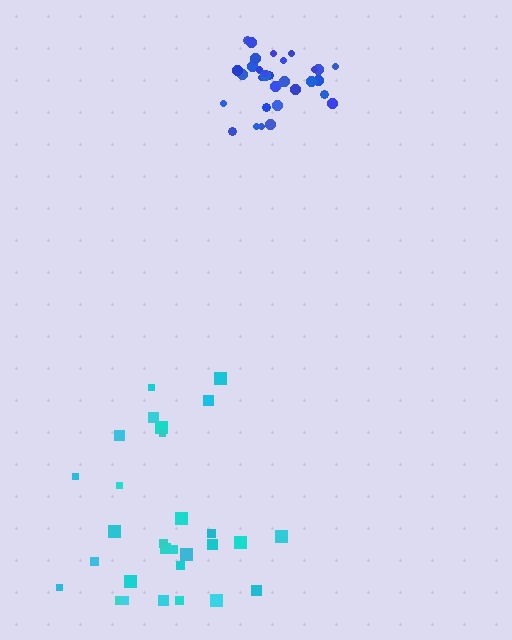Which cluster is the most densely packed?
Blue.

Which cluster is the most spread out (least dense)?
Cyan.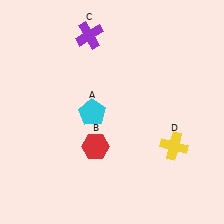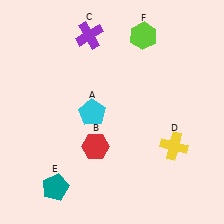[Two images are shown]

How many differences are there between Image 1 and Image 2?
There are 2 differences between the two images.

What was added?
A teal pentagon (E), a lime hexagon (F) were added in Image 2.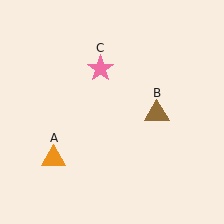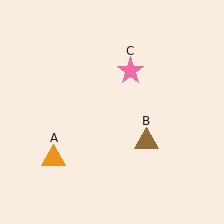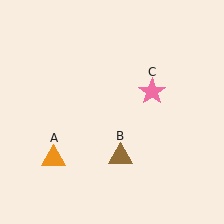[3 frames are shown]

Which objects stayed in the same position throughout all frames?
Orange triangle (object A) remained stationary.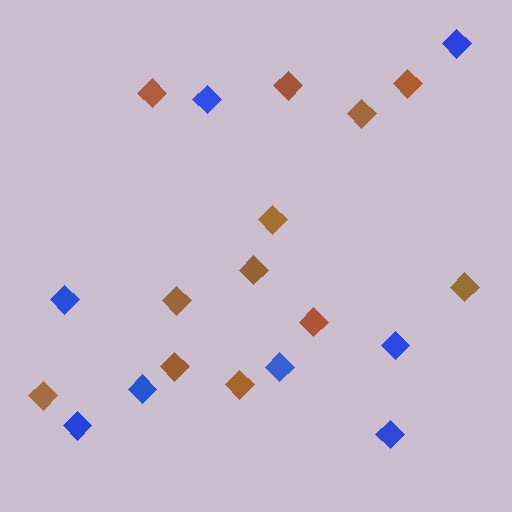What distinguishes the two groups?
There are 2 groups: one group of blue diamonds (8) and one group of brown diamonds (12).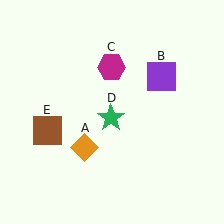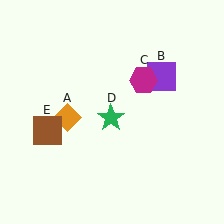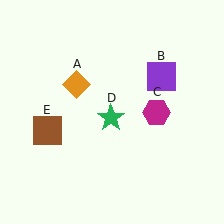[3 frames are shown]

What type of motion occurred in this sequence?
The orange diamond (object A), magenta hexagon (object C) rotated clockwise around the center of the scene.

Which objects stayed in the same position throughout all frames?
Purple square (object B) and green star (object D) and brown square (object E) remained stationary.